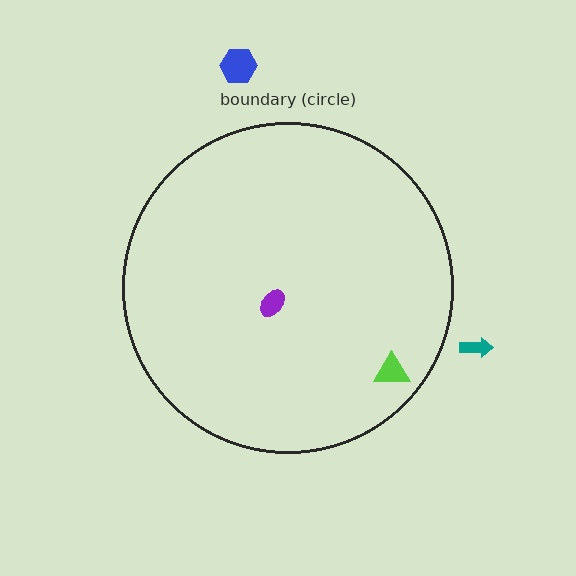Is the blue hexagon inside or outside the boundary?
Outside.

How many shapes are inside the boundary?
2 inside, 2 outside.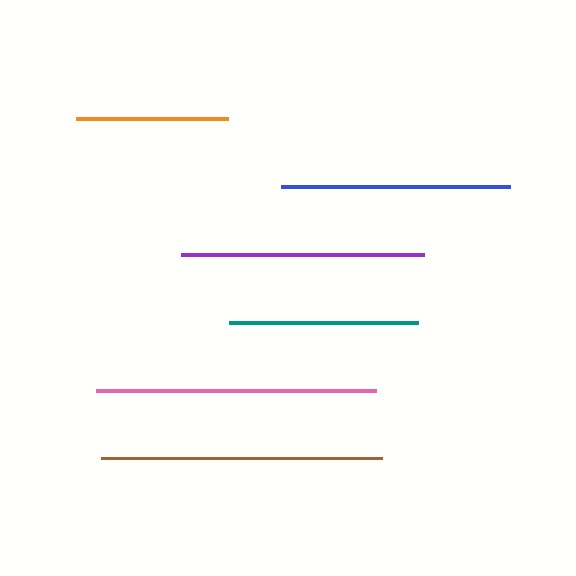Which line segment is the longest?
The brown line is the longest at approximately 282 pixels.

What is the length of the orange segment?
The orange segment is approximately 152 pixels long.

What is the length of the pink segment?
The pink segment is approximately 280 pixels long.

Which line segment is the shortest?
The orange line is the shortest at approximately 152 pixels.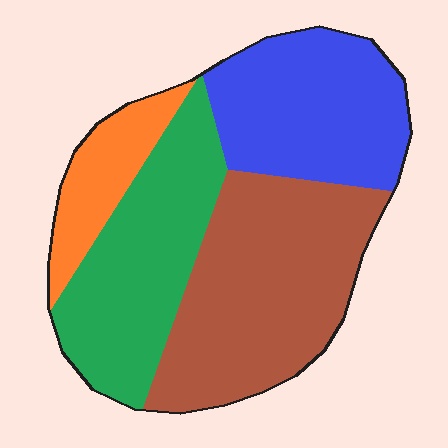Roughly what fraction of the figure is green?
Green takes up about one quarter (1/4) of the figure.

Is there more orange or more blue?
Blue.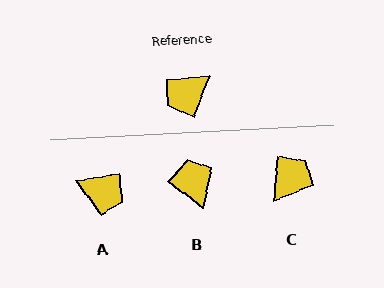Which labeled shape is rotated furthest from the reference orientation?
C, about 164 degrees away.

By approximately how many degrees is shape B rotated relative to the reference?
Approximately 108 degrees clockwise.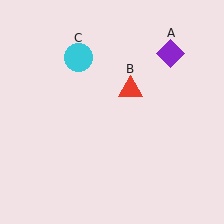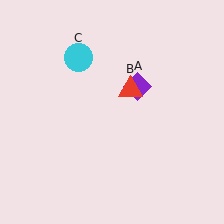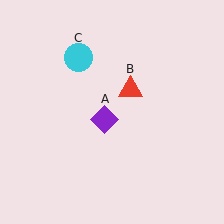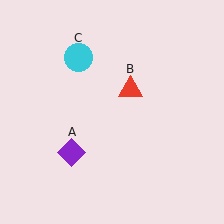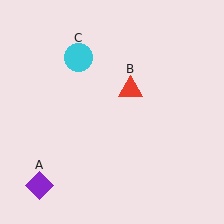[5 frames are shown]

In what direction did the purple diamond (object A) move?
The purple diamond (object A) moved down and to the left.